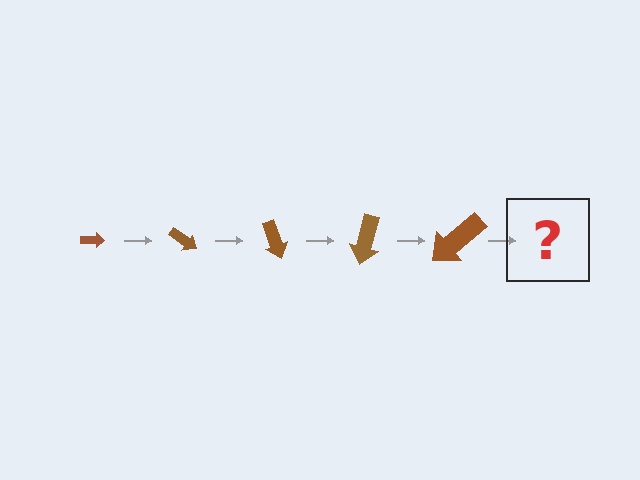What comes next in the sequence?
The next element should be an arrow, larger than the previous one and rotated 175 degrees from the start.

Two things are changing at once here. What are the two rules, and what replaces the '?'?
The two rules are that the arrow grows larger each step and it rotates 35 degrees each step. The '?' should be an arrow, larger than the previous one and rotated 175 degrees from the start.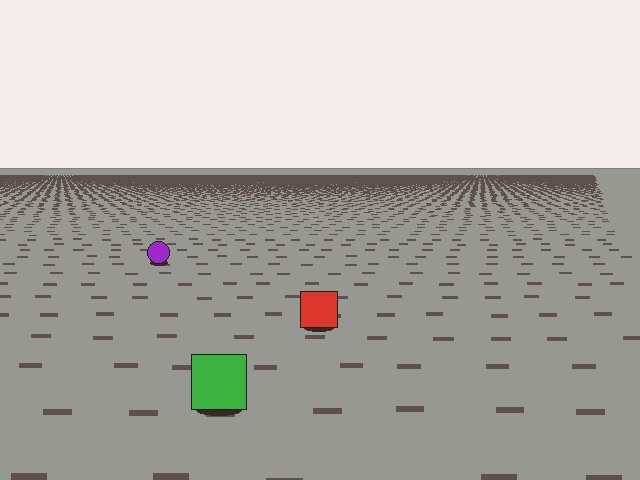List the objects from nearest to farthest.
From nearest to farthest: the green square, the red square, the purple circle.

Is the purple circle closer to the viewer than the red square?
No. The red square is closer — you can tell from the texture gradient: the ground texture is coarser near it.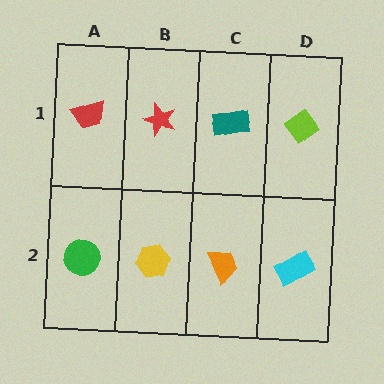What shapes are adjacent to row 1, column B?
A yellow hexagon (row 2, column B), a red trapezoid (row 1, column A), a teal rectangle (row 1, column C).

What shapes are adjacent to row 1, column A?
A green circle (row 2, column A), a red star (row 1, column B).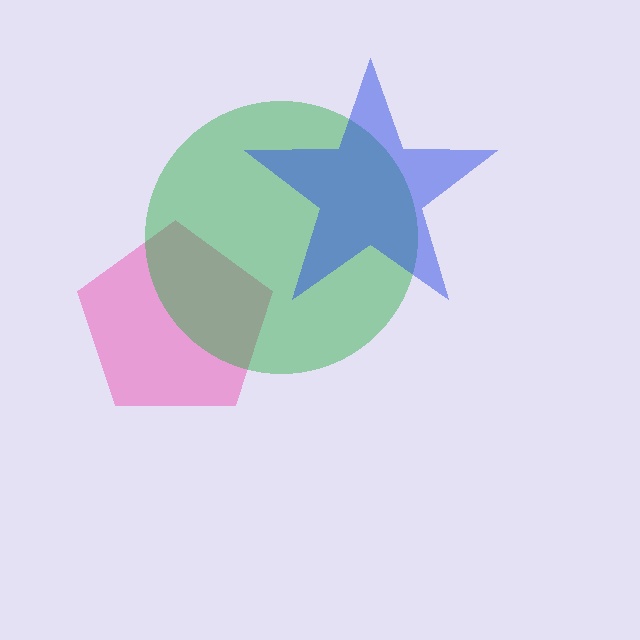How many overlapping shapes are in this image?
There are 3 overlapping shapes in the image.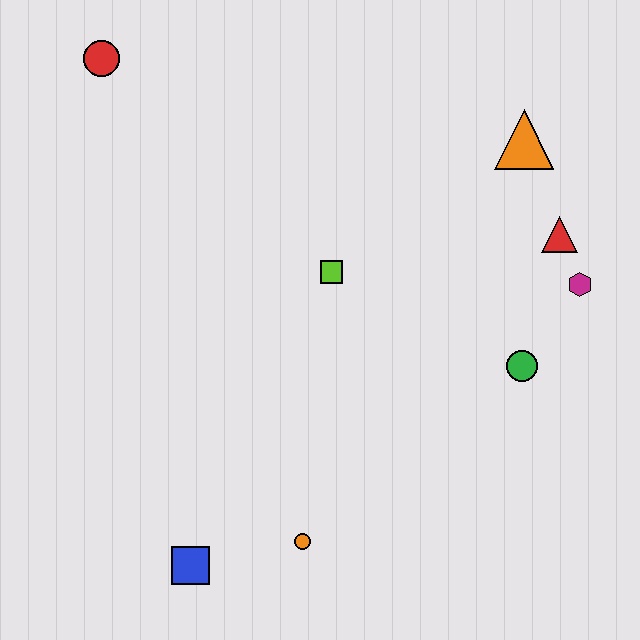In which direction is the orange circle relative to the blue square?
The orange circle is to the right of the blue square.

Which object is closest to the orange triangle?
The red triangle is closest to the orange triangle.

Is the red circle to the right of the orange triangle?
No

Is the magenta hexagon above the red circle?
No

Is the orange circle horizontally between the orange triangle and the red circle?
Yes